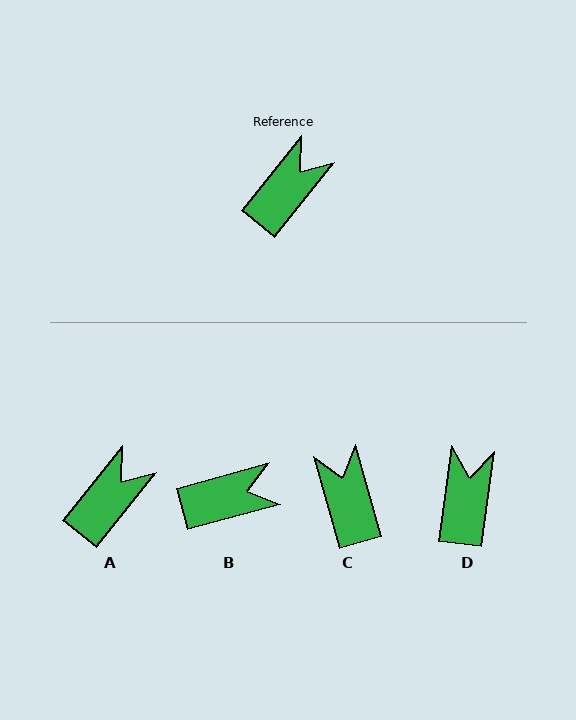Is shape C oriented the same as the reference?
No, it is off by about 55 degrees.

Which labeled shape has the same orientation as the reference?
A.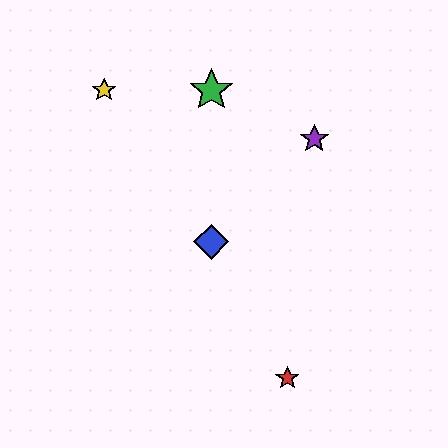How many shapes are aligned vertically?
2 shapes (the blue diamond, the green star) are aligned vertically.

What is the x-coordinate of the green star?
The green star is at x≈211.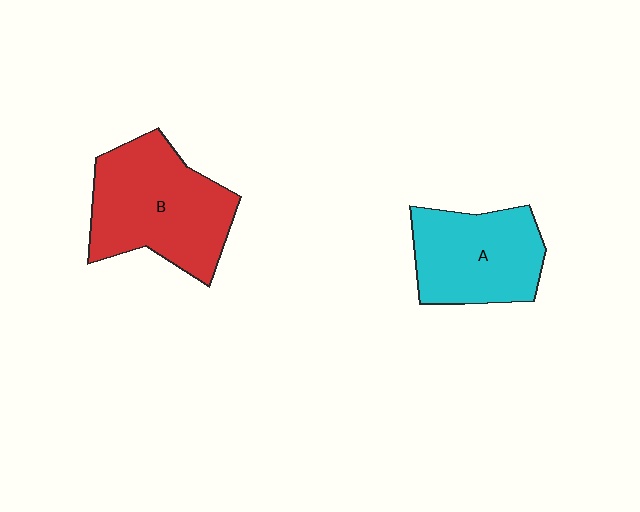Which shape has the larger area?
Shape B (red).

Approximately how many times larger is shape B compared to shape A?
Approximately 1.3 times.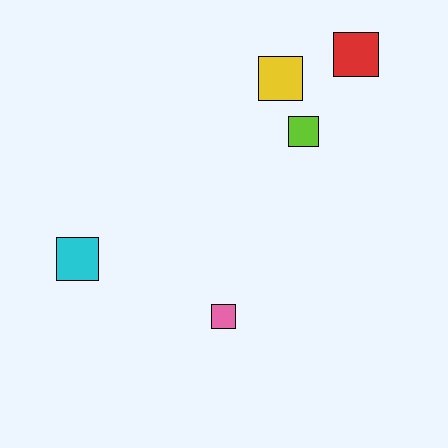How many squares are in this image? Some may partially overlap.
There are 5 squares.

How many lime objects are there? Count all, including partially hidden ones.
There is 1 lime object.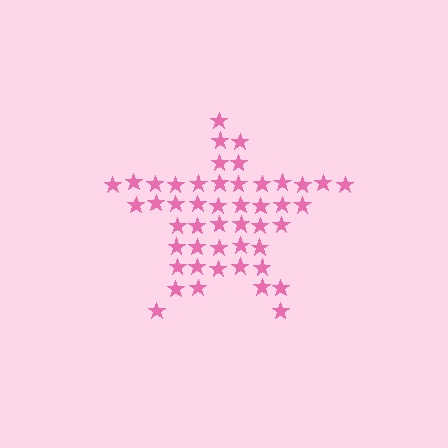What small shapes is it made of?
It is made of small stars.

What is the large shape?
The large shape is a star.